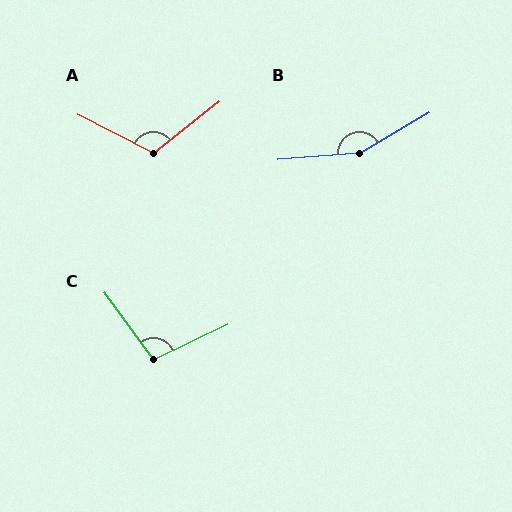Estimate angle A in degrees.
Approximately 115 degrees.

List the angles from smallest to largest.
C (100°), A (115°), B (154°).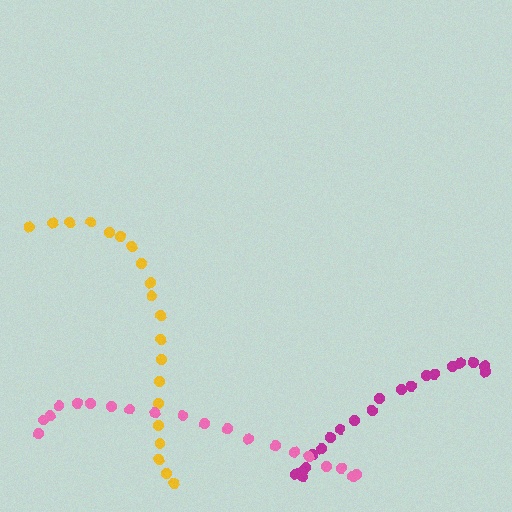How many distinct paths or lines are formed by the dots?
There are 3 distinct paths.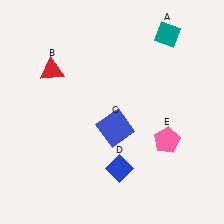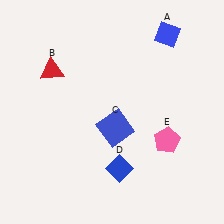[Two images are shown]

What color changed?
The diamond (A) changed from teal in Image 1 to blue in Image 2.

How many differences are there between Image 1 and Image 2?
There is 1 difference between the two images.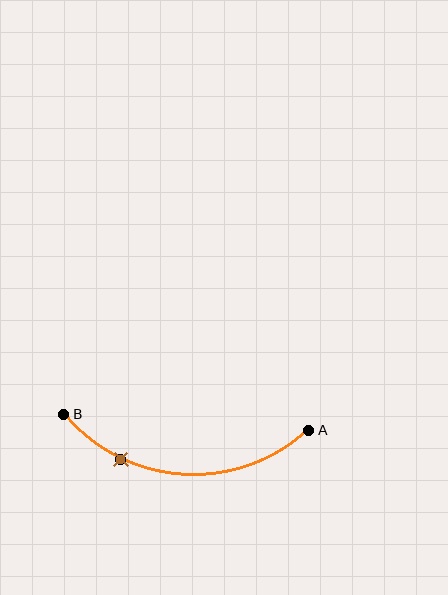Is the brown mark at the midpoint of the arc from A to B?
No. The brown mark lies on the arc but is closer to endpoint B. The arc midpoint would be at the point on the curve equidistant along the arc from both A and B.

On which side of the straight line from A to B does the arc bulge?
The arc bulges below the straight line connecting A and B.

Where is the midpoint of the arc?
The arc midpoint is the point on the curve farthest from the straight line joining A and B. It sits below that line.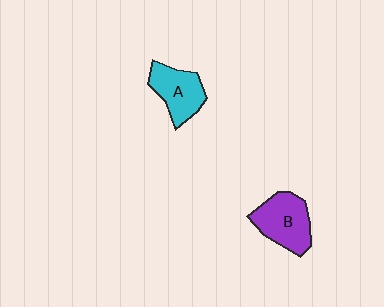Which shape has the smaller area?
Shape A (cyan).